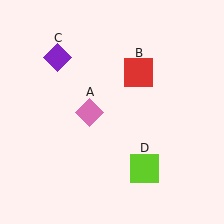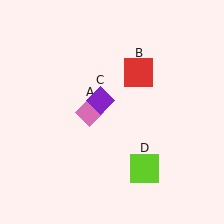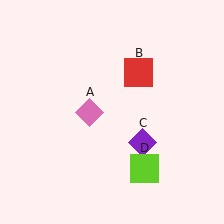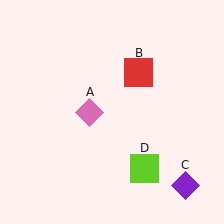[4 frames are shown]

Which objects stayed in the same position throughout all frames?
Pink diamond (object A) and red square (object B) and lime square (object D) remained stationary.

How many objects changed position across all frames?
1 object changed position: purple diamond (object C).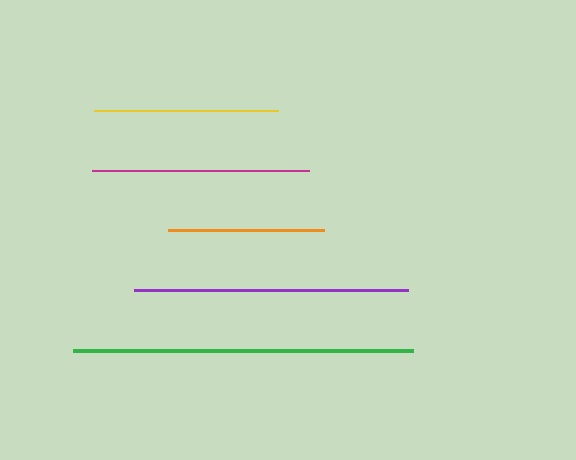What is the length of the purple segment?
The purple segment is approximately 274 pixels long.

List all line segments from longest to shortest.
From longest to shortest: green, purple, magenta, yellow, orange.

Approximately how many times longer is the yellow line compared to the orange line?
The yellow line is approximately 1.2 times the length of the orange line.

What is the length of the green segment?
The green segment is approximately 340 pixels long.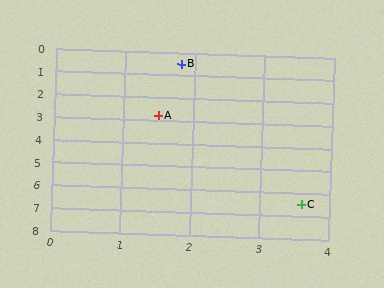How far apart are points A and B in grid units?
Points A and B are about 2.3 grid units apart.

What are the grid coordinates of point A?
Point A is at approximately (1.5, 2.8).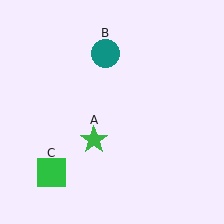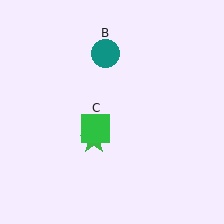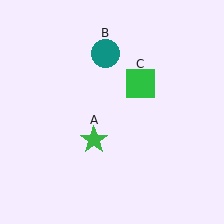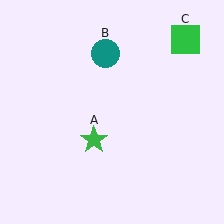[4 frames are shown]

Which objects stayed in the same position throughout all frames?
Green star (object A) and teal circle (object B) remained stationary.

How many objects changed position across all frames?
1 object changed position: green square (object C).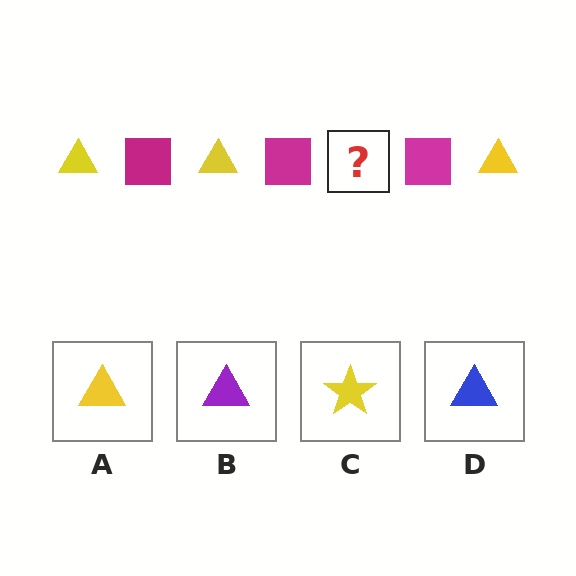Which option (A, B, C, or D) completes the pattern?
A.